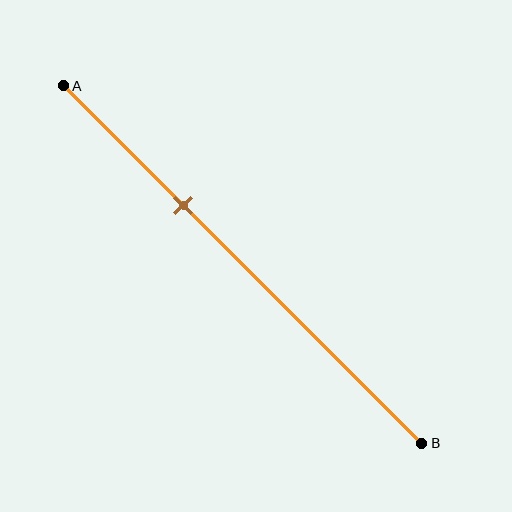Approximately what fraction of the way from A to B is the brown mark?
The brown mark is approximately 35% of the way from A to B.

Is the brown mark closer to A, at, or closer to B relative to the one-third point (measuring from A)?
The brown mark is approximately at the one-third point of segment AB.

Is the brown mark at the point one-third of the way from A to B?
Yes, the mark is approximately at the one-third point.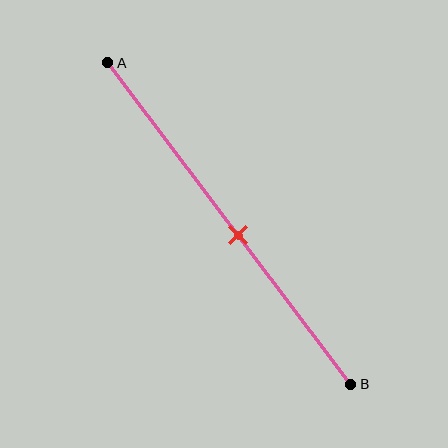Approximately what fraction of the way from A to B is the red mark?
The red mark is approximately 55% of the way from A to B.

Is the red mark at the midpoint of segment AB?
No, the mark is at about 55% from A, not at the 50% midpoint.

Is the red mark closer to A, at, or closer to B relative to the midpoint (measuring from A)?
The red mark is closer to point B than the midpoint of segment AB.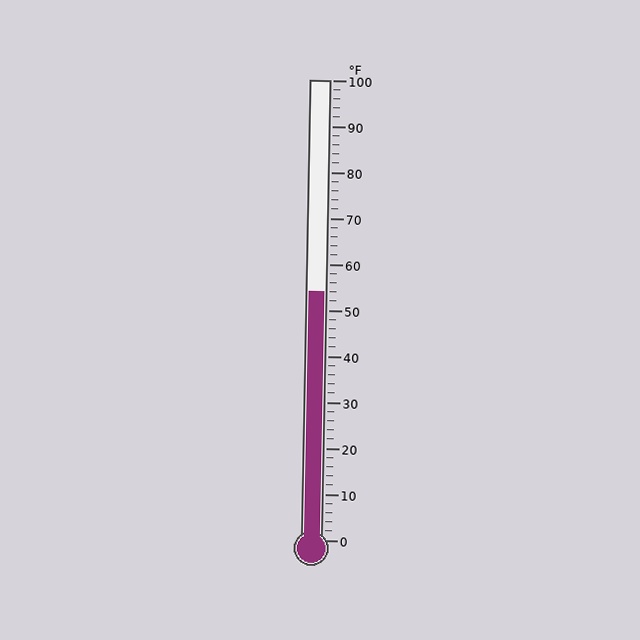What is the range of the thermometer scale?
The thermometer scale ranges from 0°F to 100°F.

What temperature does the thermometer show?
The thermometer shows approximately 54°F.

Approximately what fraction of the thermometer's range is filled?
The thermometer is filled to approximately 55% of its range.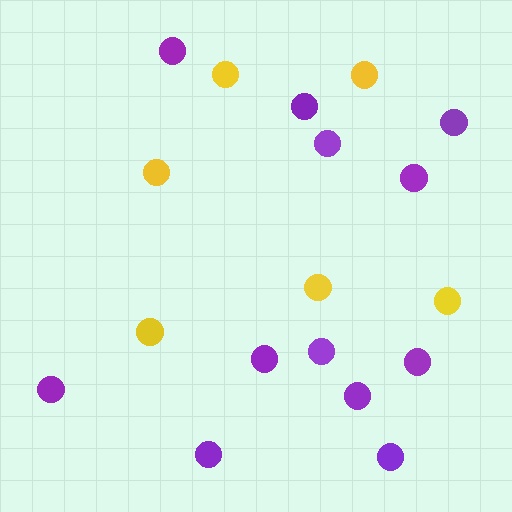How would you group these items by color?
There are 2 groups: one group of purple circles (12) and one group of yellow circles (6).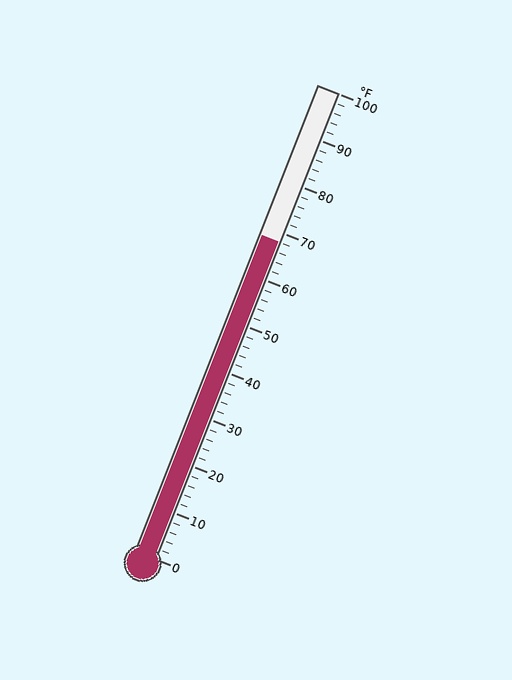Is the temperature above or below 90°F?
The temperature is below 90°F.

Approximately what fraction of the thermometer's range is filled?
The thermometer is filled to approximately 70% of its range.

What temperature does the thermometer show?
The thermometer shows approximately 68°F.